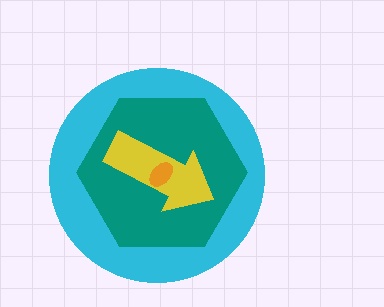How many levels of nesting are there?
4.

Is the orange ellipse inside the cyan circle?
Yes.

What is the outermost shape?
The cyan circle.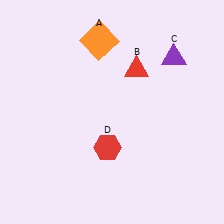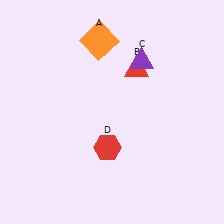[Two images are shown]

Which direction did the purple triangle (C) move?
The purple triangle (C) moved left.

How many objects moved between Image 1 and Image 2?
1 object moved between the two images.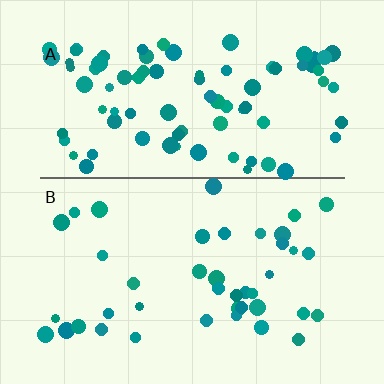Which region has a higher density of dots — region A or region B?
A (the top).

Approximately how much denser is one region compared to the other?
Approximately 2.0× — region A over region B.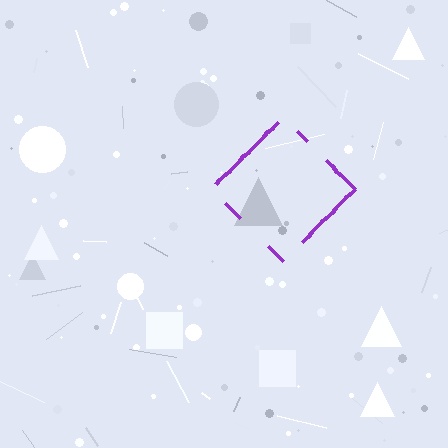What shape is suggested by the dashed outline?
The dashed outline suggests a diamond.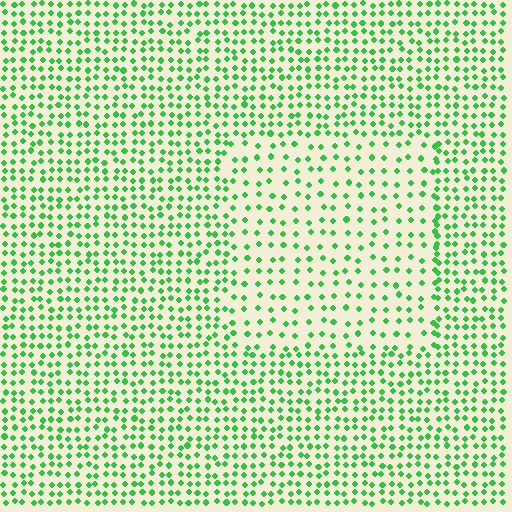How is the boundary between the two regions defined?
The boundary is defined by a change in element density (approximately 1.9x ratio). All elements are the same color, size, and shape.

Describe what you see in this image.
The image contains small green elements arranged at two different densities. A rectangle-shaped region is visible where the elements are less densely packed than the surrounding area.